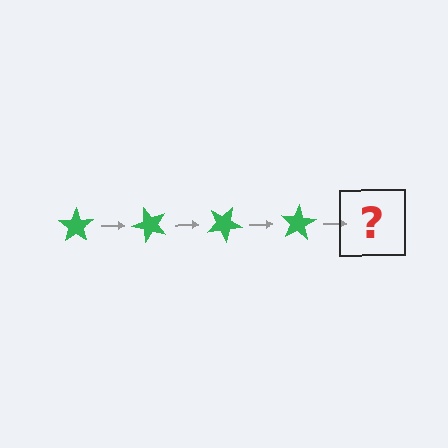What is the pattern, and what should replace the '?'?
The pattern is that the star rotates 50 degrees each step. The '?' should be a green star rotated 200 degrees.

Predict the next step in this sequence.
The next step is a green star rotated 200 degrees.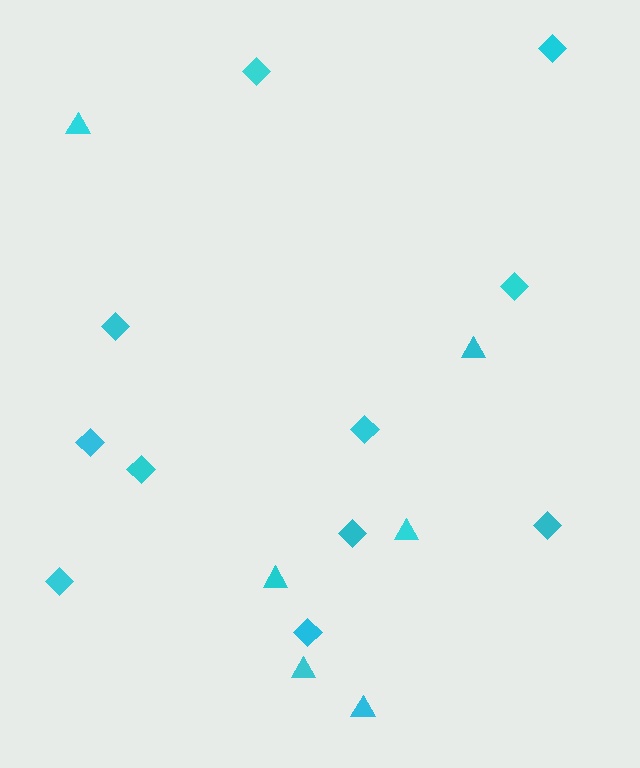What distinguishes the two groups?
There are 2 groups: one group of triangles (6) and one group of diamonds (11).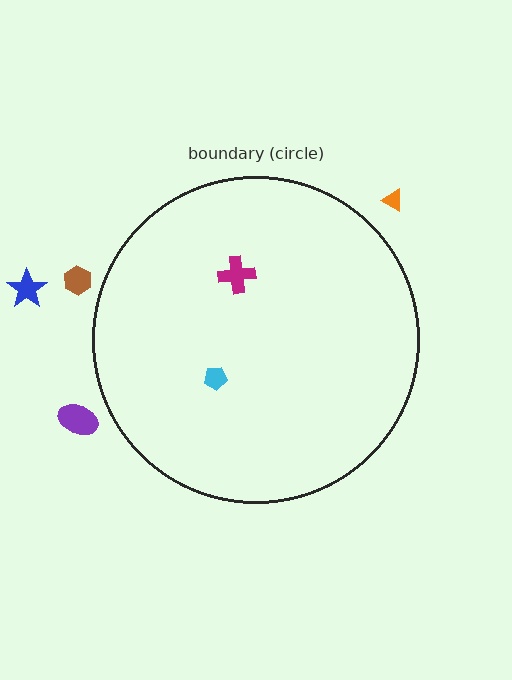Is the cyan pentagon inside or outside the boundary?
Inside.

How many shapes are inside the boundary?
2 inside, 4 outside.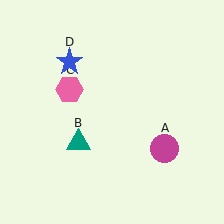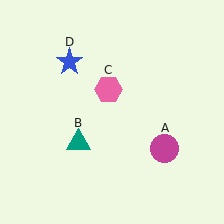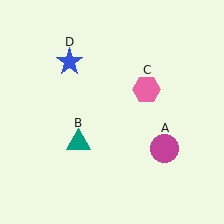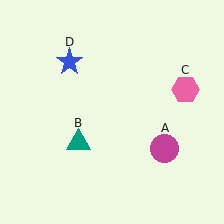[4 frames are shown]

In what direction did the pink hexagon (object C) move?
The pink hexagon (object C) moved right.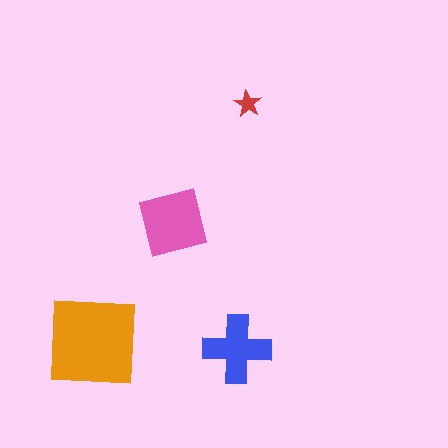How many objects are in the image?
There are 4 objects in the image.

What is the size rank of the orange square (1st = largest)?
1st.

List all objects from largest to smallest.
The orange square, the pink square, the blue cross, the red star.